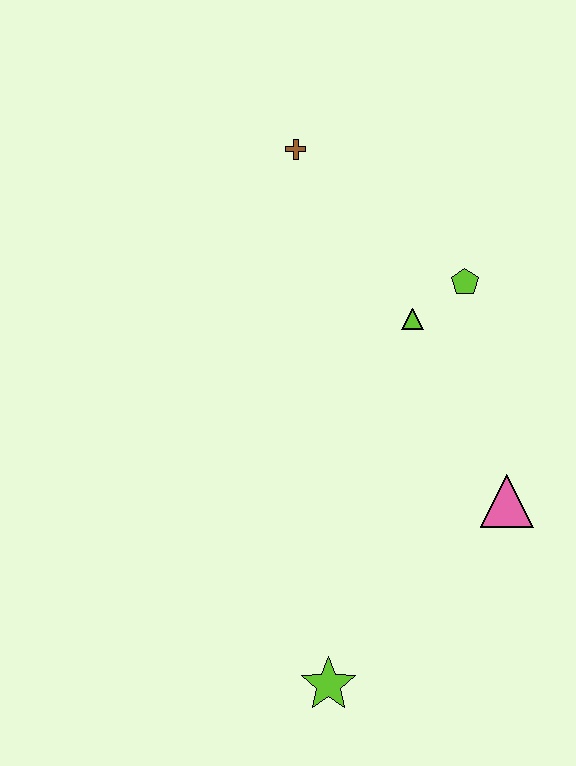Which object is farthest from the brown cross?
The lime star is farthest from the brown cross.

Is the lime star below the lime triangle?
Yes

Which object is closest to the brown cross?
The lime triangle is closest to the brown cross.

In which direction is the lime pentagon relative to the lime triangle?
The lime pentagon is to the right of the lime triangle.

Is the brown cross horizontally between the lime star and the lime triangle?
No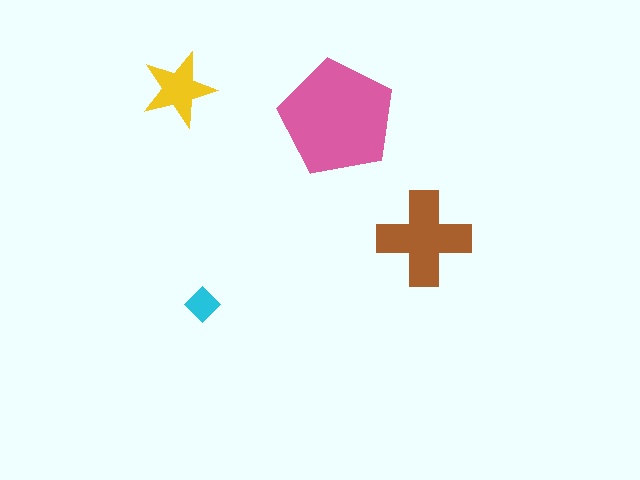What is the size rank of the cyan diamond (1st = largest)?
4th.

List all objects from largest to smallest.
The pink pentagon, the brown cross, the yellow star, the cyan diamond.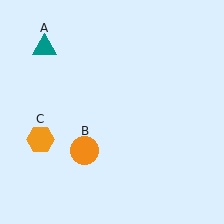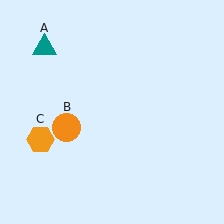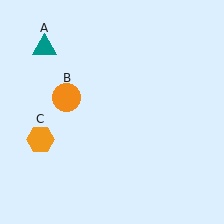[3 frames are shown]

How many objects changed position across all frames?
1 object changed position: orange circle (object B).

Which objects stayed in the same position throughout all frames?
Teal triangle (object A) and orange hexagon (object C) remained stationary.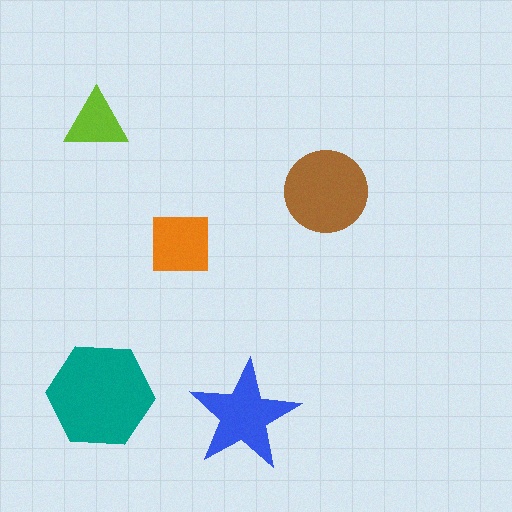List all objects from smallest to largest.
The lime triangle, the orange square, the blue star, the brown circle, the teal hexagon.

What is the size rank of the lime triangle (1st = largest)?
5th.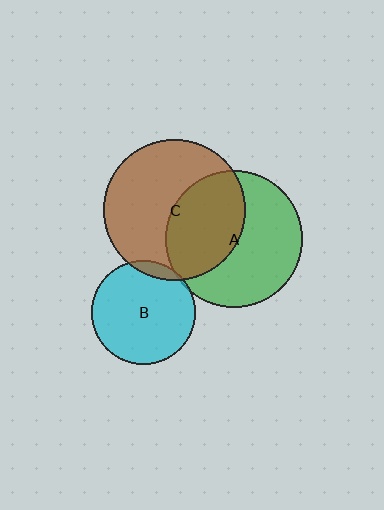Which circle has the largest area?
Circle C (brown).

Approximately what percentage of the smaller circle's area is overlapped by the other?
Approximately 5%.